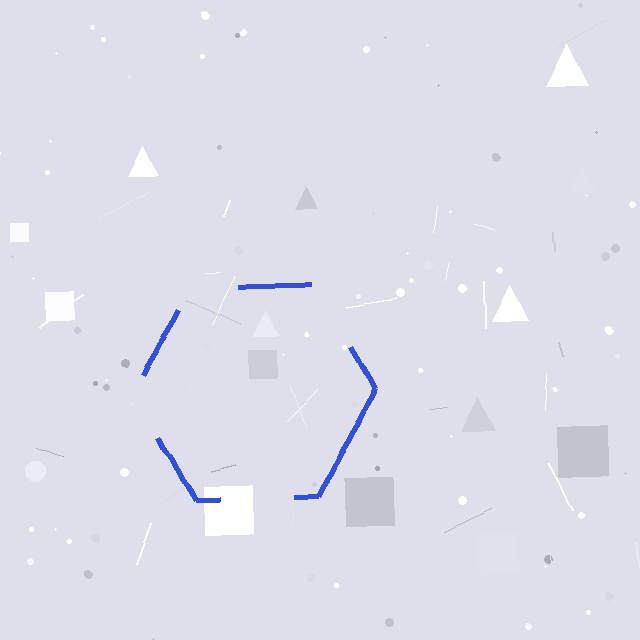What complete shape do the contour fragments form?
The contour fragments form a hexagon.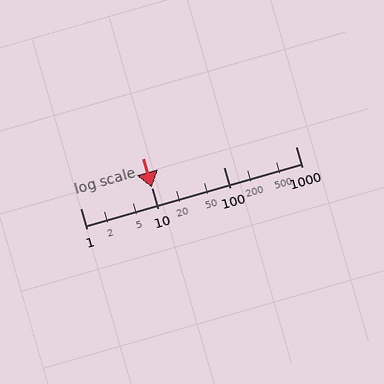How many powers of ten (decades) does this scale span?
The scale spans 3 decades, from 1 to 1000.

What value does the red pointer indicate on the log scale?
The pointer indicates approximately 9.8.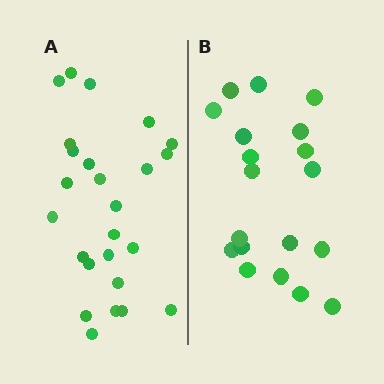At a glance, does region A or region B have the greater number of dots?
Region A (the left region) has more dots.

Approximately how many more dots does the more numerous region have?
Region A has about 6 more dots than region B.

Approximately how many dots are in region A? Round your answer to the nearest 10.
About 20 dots. (The exact count is 25, which rounds to 20.)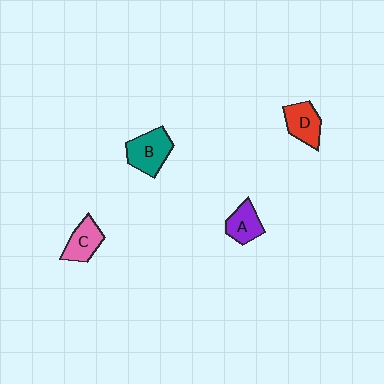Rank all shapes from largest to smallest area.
From largest to smallest: B (teal), D (red), C (pink), A (purple).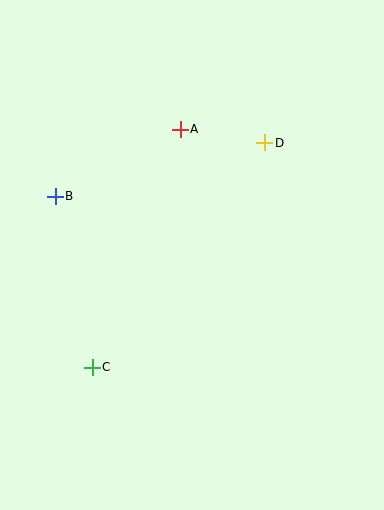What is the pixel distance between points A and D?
The distance between A and D is 85 pixels.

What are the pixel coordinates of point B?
Point B is at (55, 196).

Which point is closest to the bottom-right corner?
Point C is closest to the bottom-right corner.